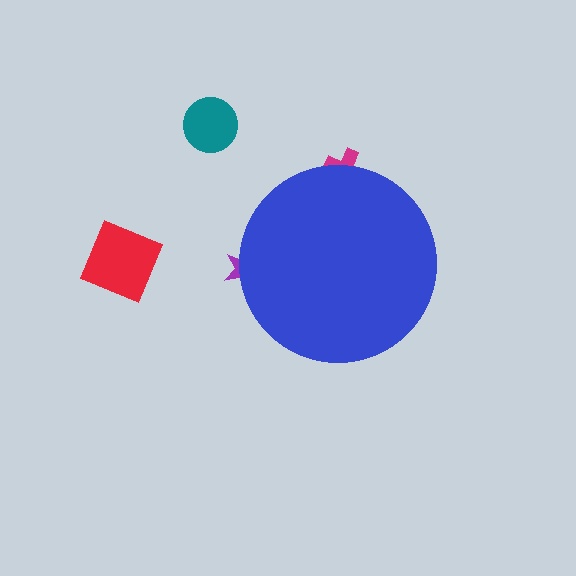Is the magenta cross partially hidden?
Yes, the magenta cross is partially hidden behind the blue circle.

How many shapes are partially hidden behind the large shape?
2 shapes are partially hidden.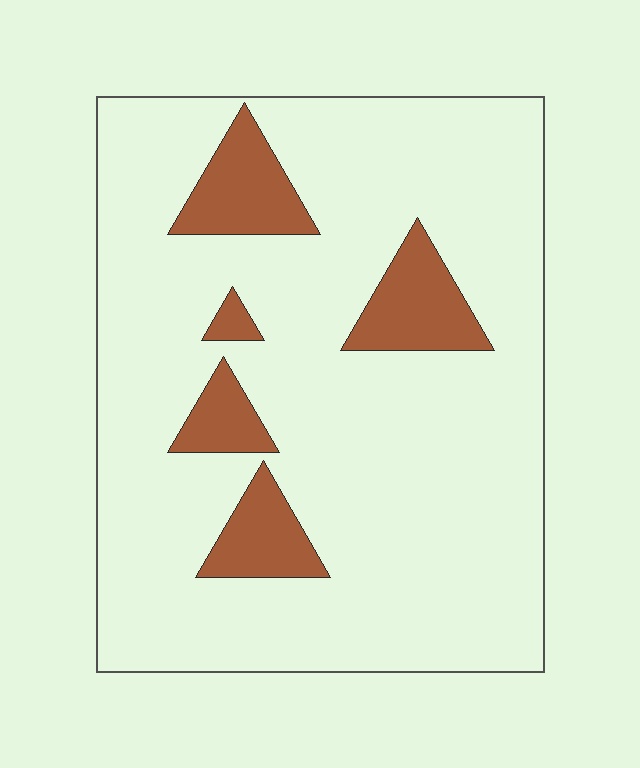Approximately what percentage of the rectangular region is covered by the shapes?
Approximately 15%.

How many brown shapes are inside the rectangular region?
5.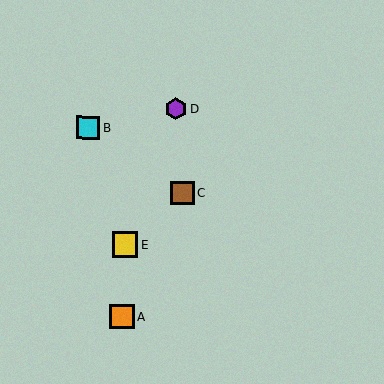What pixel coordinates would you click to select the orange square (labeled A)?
Click at (122, 316) to select the orange square A.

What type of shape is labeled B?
Shape B is a cyan square.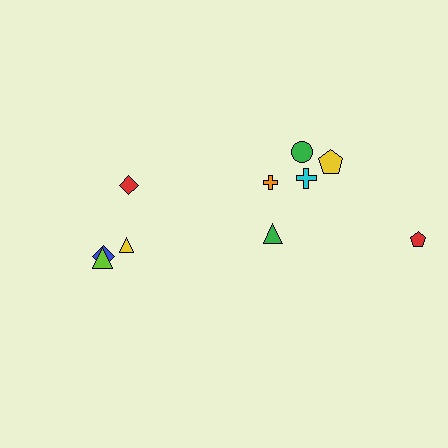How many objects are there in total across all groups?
There are 10 objects.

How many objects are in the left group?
There are 4 objects.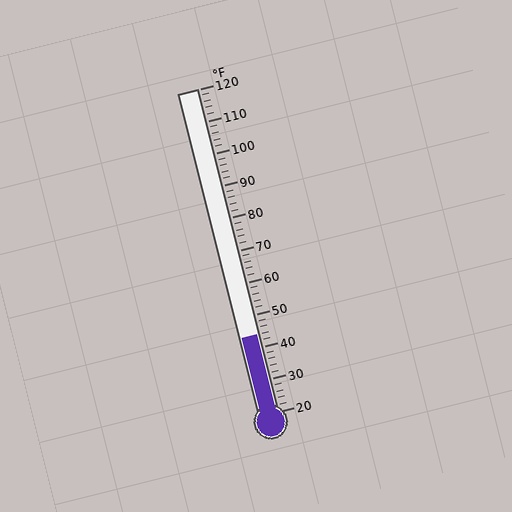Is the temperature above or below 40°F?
The temperature is above 40°F.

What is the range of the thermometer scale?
The thermometer scale ranges from 20°F to 120°F.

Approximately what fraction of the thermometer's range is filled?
The thermometer is filled to approximately 25% of its range.